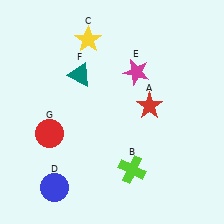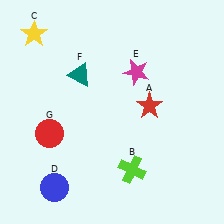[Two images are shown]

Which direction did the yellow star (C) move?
The yellow star (C) moved left.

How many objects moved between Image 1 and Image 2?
1 object moved between the two images.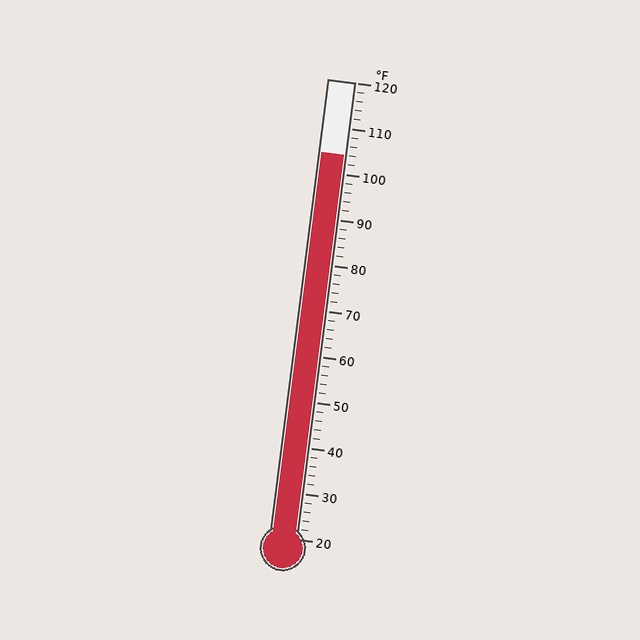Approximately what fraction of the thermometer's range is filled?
The thermometer is filled to approximately 85% of its range.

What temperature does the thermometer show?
The thermometer shows approximately 104°F.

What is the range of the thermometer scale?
The thermometer scale ranges from 20°F to 120°F.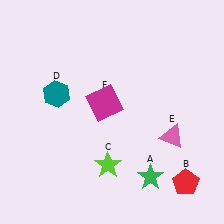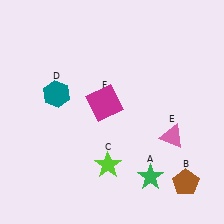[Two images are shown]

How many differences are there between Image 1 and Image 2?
There is 1 difference between the two images.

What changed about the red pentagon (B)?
In Image 1, B is red. In Image 2, it changed to brown.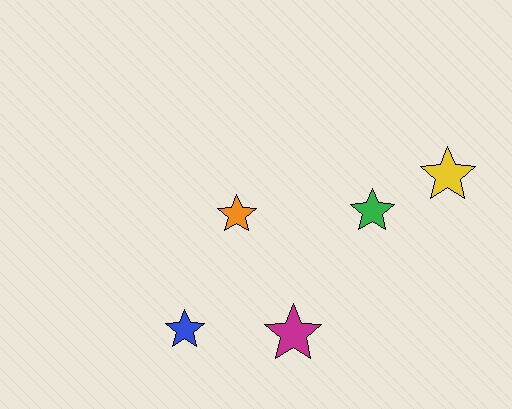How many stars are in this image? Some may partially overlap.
There are 5 stars.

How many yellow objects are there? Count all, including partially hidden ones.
There is 1 yellow object.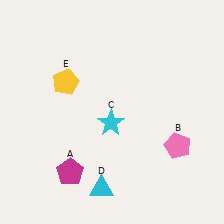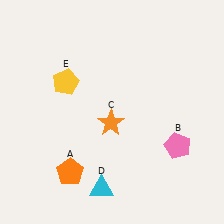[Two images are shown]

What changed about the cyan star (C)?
In Image 1, C is cyan. In Image 2, it changed to orange.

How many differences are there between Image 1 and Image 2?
There are 2 differences between the two images.